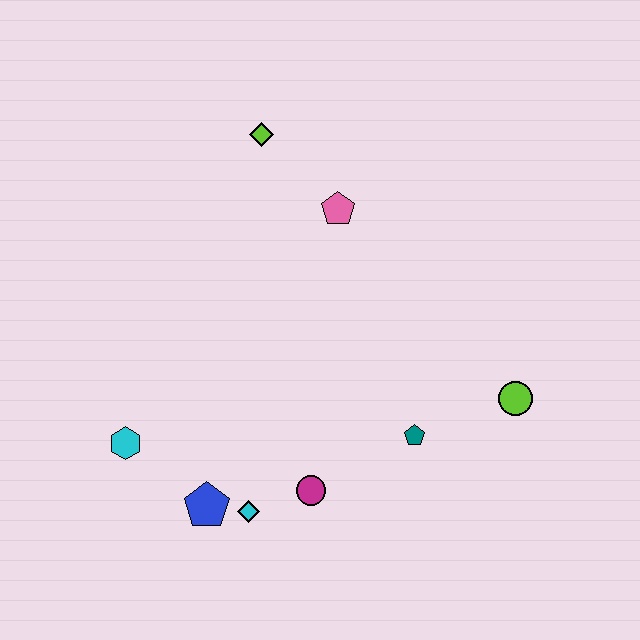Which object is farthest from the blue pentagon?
The lime diamond is farthest from the blue pentagon.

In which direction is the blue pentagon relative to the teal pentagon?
The blue pentagon is to the left of the teal pentagon.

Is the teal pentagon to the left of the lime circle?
Yes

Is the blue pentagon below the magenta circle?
Yes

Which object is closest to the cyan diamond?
The blue pentagon is closest to the cyan diamond.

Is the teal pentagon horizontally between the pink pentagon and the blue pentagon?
No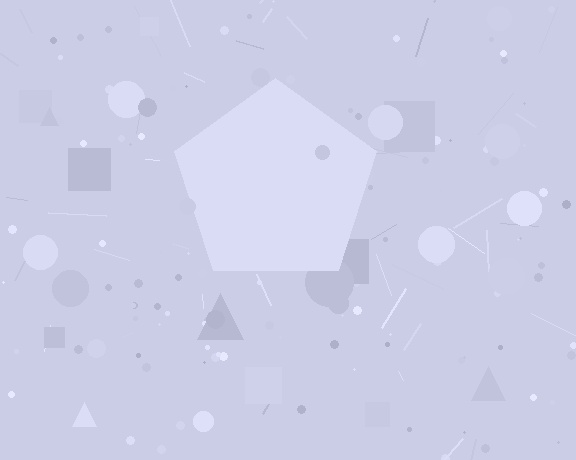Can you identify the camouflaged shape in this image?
The camouflaged shape is a pentagon.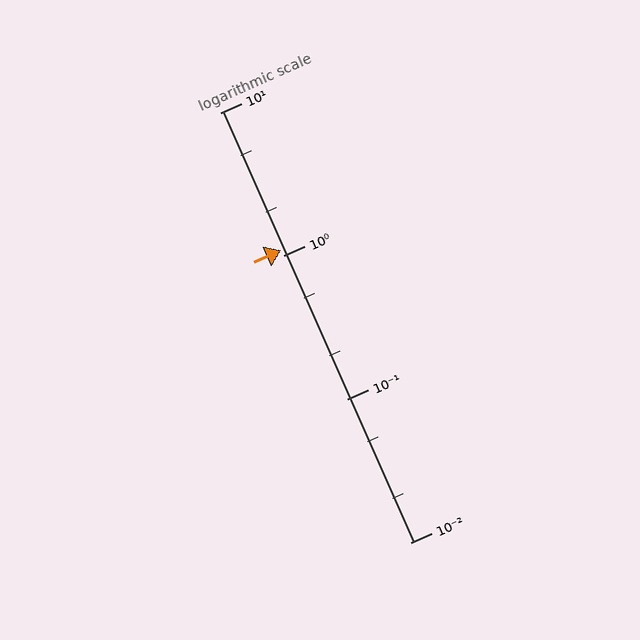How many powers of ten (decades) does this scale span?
The scale spans 3 decades, from 0.01 to 10.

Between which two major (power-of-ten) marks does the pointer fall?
The pointer is between 1 and 10.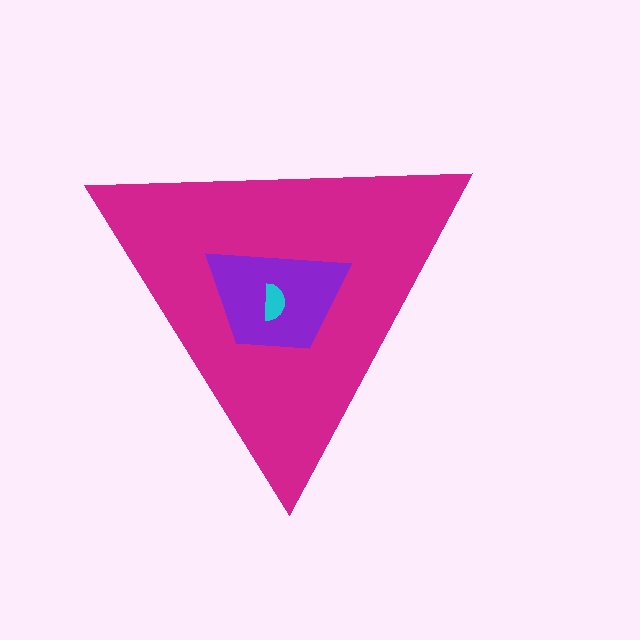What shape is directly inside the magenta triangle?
The purple trapezoid.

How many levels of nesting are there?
3.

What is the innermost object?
The cyan semicircle.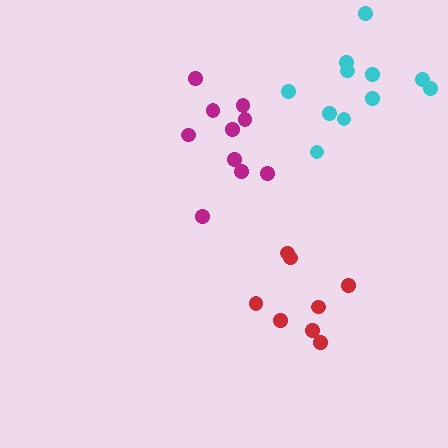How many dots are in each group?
Group 1: 10 dots, Group 2: 8 dots, Group 3: 11 dots (29 total).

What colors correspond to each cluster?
The clusters are colored: magenta, red, cyan.